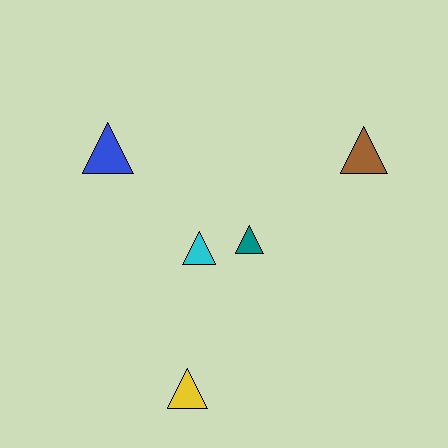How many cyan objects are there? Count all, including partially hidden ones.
There is 1 cyan object.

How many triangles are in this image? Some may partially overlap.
There are 5 triangles.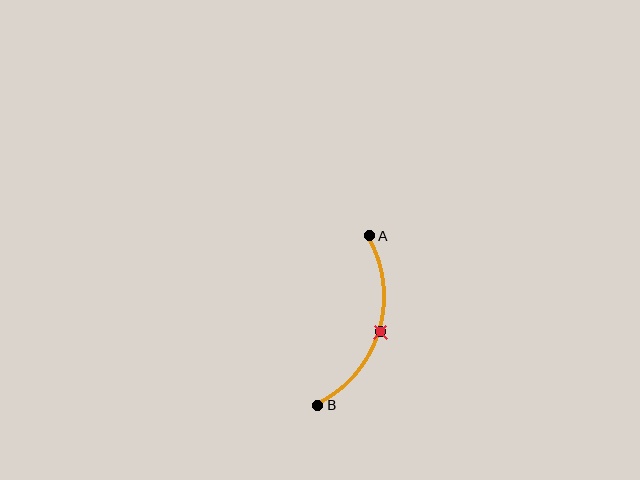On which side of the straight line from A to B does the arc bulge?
The arc bulges to the right of the straight line connecting A and B.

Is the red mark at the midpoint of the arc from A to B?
Yes. The red mark lies on the arc at equal arc-length from both A and B — it is the arc midpoint.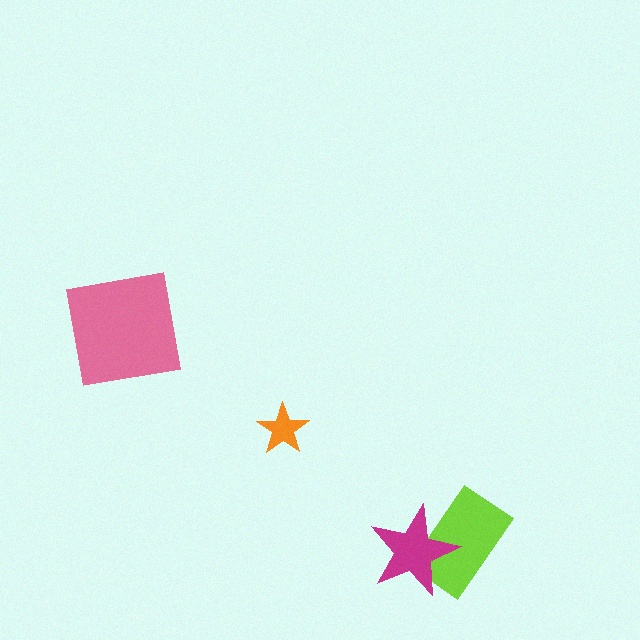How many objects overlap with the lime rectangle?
1 object overlaps with the lime rectangle.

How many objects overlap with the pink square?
0 objects overlap with the pink square.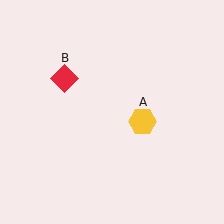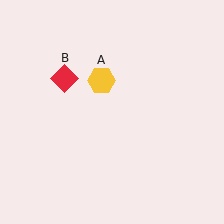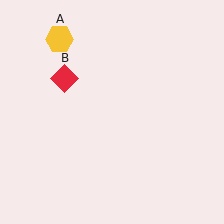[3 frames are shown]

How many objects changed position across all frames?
1 object changed position: yellow hexagon (object A).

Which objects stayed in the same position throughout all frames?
Red diamond (object B) remained stationary.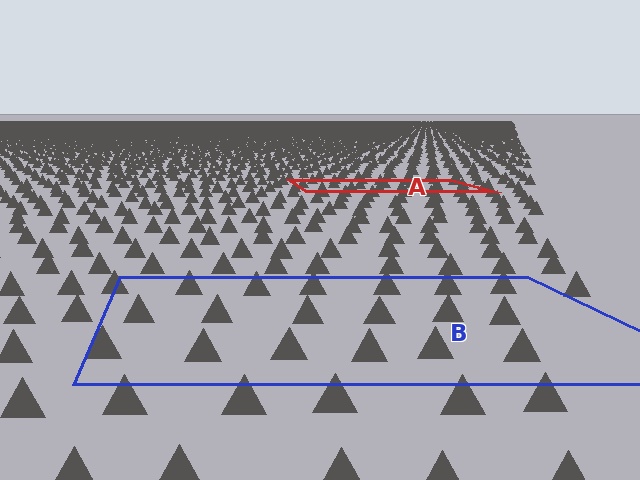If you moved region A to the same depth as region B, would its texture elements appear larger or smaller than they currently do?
They would appear larger. At a closer depth, the same texture elements are projected at a bigger on-screen size.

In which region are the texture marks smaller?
The texture marks are smaller in region A, because it is farther away.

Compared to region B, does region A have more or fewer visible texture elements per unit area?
Region A has more texture elements per unit area — they are packed more densely because it is farther away.